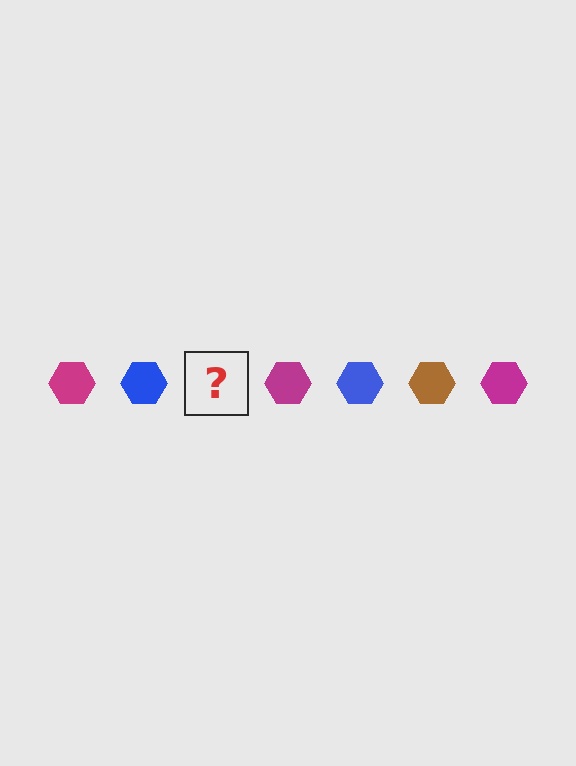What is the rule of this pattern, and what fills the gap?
The rule is that the pattern cycles through magenta, blue, brown hexagons. The gap should be filled with a brown hexagon.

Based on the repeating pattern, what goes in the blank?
The blank should be a brown hexagon.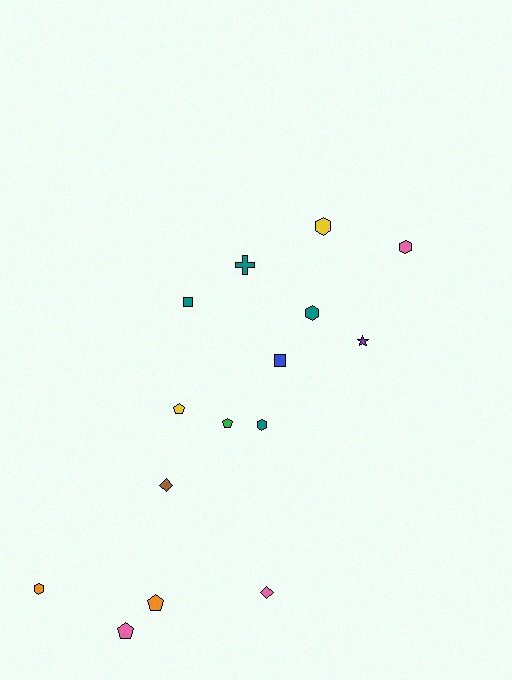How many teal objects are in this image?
There are 4 teal objects.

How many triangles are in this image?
There are no triangles.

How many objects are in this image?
There are 15 objects.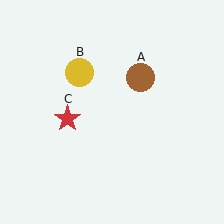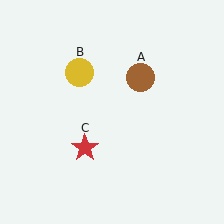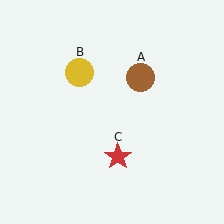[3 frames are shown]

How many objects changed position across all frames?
1 object changed position: red star (object C).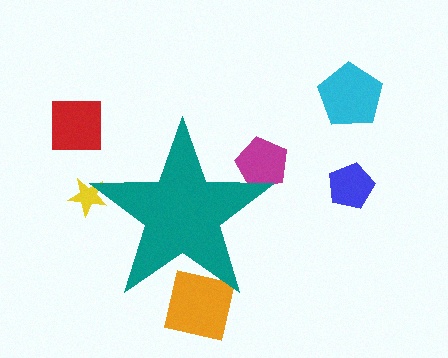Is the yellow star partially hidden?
Yes, the yellow star is partially hidden behind the teal star.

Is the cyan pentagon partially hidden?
No, the cyan pentagon is fully visible.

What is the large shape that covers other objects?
A teal star.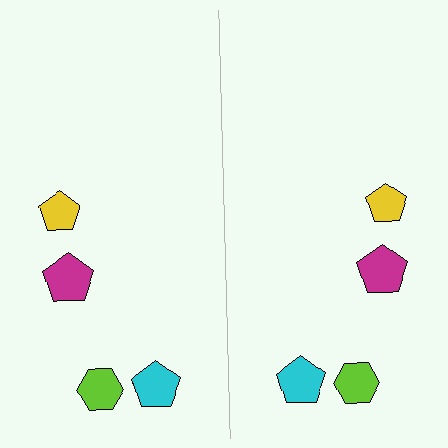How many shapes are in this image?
There are 8 shapes in this image.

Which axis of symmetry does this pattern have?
The pattern has a vertical axis of symmetry running through the center of the image.